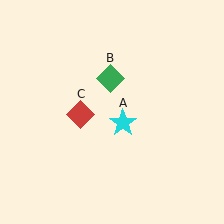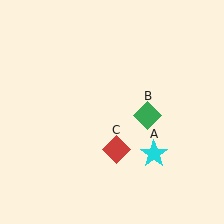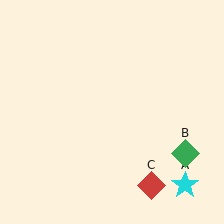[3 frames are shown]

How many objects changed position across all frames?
3 objects changed position: cyan star (object A), green diamond (object B), red diamond (object C).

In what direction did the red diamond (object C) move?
The red diamond (object C) moved down and to the right.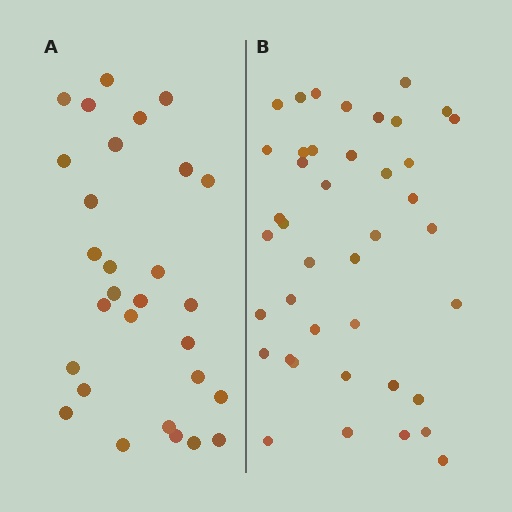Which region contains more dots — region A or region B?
Region B (the right region) has more dots.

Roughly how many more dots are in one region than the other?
Region B has roughly 12 or so more dots than region A.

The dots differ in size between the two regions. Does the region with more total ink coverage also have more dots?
No. Region A has more total ink coverage because its dots are larger, but region B actually contains more individual dots. Total area can be misleading — the number of items is what matters here.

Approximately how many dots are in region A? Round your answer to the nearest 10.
About 30 dots. (The exact count is 29, which rounds to 30.)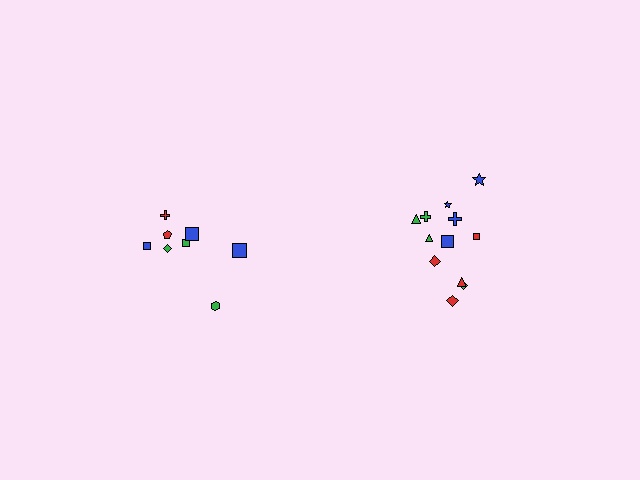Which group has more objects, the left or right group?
The right group.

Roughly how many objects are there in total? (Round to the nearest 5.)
Roughly 20 objects in total.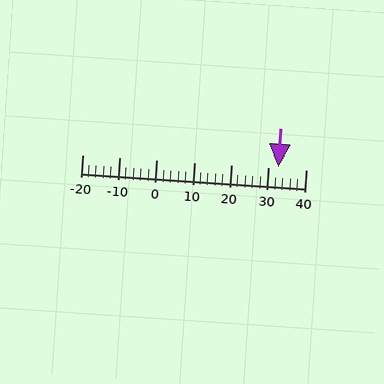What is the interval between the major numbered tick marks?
The major tick marks are spaced 10 units apart.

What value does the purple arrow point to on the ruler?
The purple arrow points to approximately 33.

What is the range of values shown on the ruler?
The ruler shows values from -20 to 40.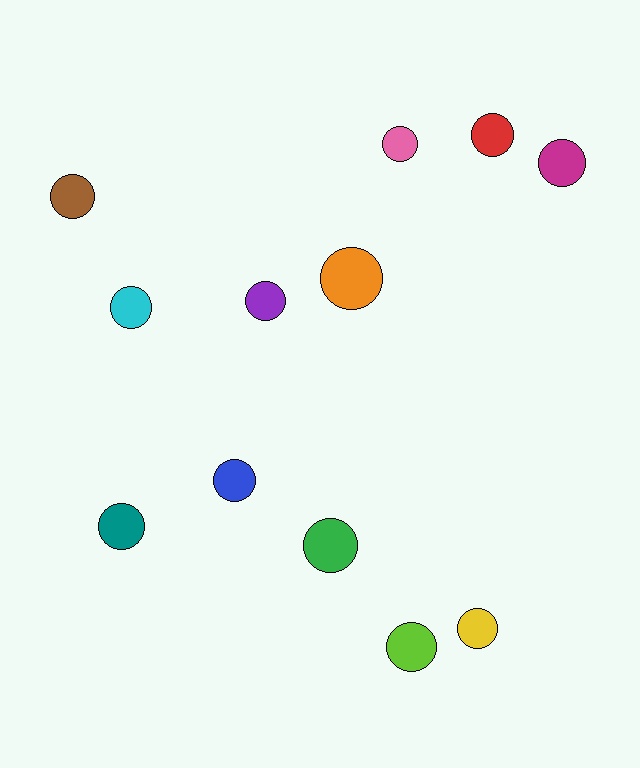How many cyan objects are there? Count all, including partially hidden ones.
There is 1 cyan object.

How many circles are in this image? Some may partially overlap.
There are 12 circles.